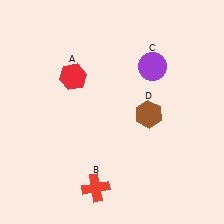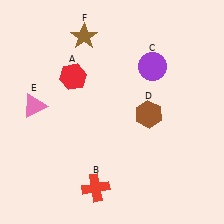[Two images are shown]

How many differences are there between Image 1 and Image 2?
There are 2 differences between the two images.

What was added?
A pink triangle (E), a brown star (F) were added in Image 2.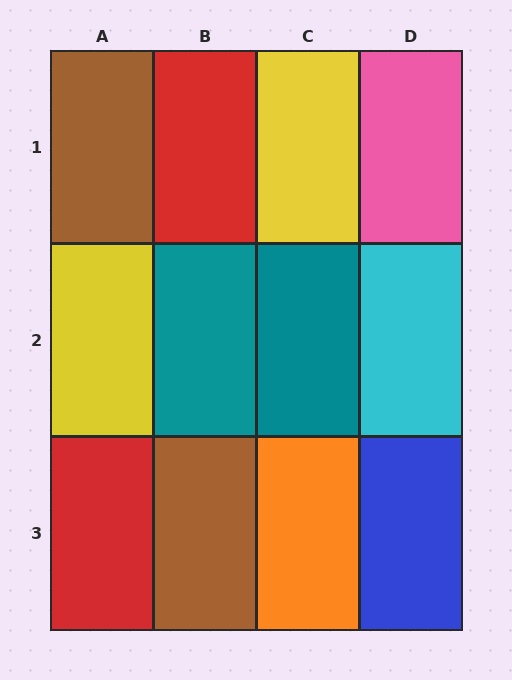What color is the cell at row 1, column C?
Yellow.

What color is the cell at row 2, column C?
Teal.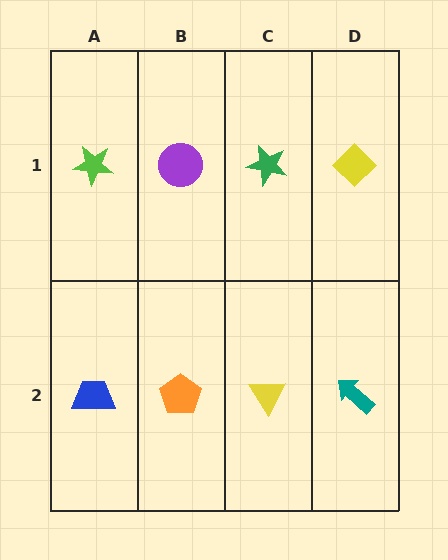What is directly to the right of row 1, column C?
A yellow diamond.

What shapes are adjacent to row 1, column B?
An orange pentagon (row 2, column B), a lime star (row 1, column A), a green star (row 1, column C).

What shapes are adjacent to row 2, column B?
A purple circle (row 1, column B), a blue trapezoid (row 2, column A), a yellow triangle (row 2, column C).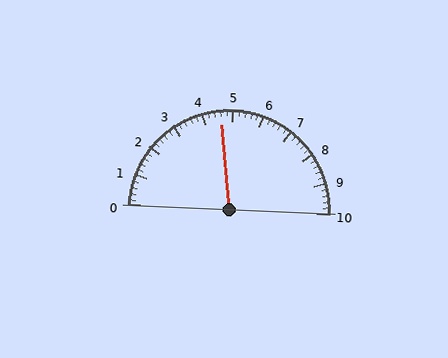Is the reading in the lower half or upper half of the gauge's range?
The reading is in the lower half of the range (0 to 10).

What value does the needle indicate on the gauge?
The needle indicates approximately 4.6.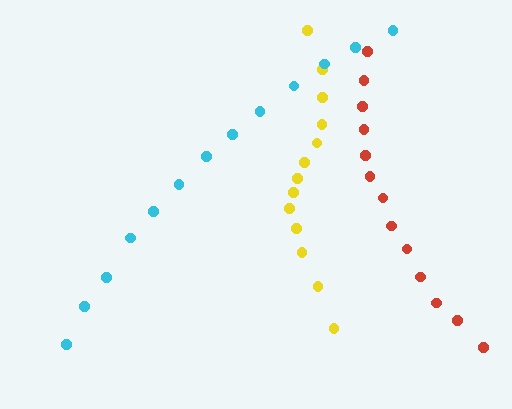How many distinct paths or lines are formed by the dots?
There are 3 distinct paths.